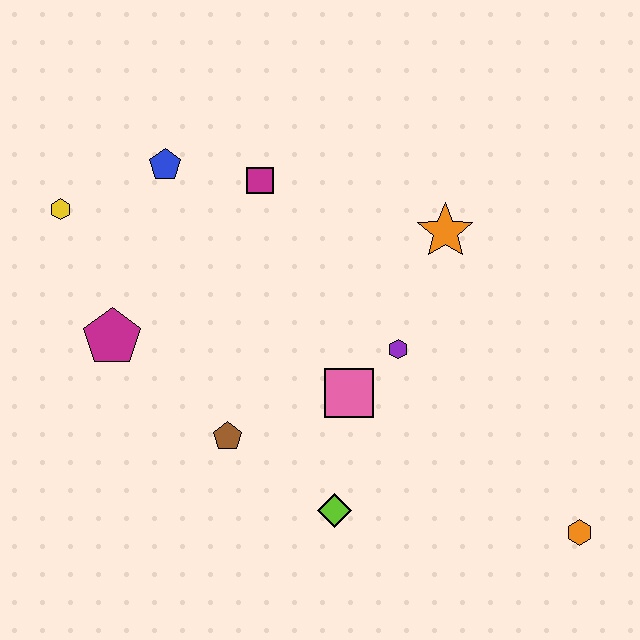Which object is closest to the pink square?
The purple hexagon is closest to the pink square.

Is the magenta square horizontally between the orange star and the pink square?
No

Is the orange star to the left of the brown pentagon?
No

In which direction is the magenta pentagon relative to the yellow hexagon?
The magenta pentagon is below the yellow hexagon.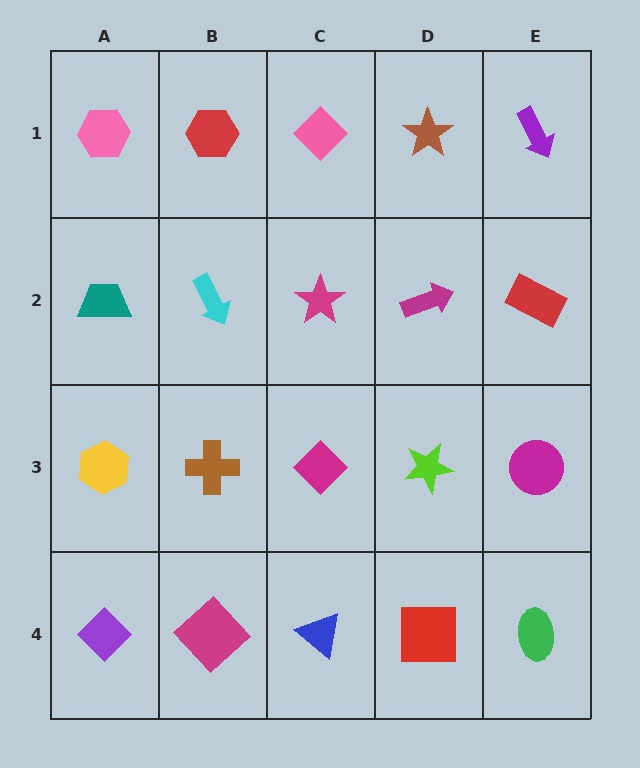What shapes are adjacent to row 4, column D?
A lime star (row 3, column D), a blue triangle (row 4, column C), a green ellipse (row 4, column E).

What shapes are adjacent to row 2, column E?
A purple arrow (row 1, column E), a magenta circle (row 3, column E), a magenta arrow (row 2, column D).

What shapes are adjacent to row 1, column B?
A cyan arrow (row 2, column B), a pink hexagon (row 1, column A), a pink diamond (row 1, column C).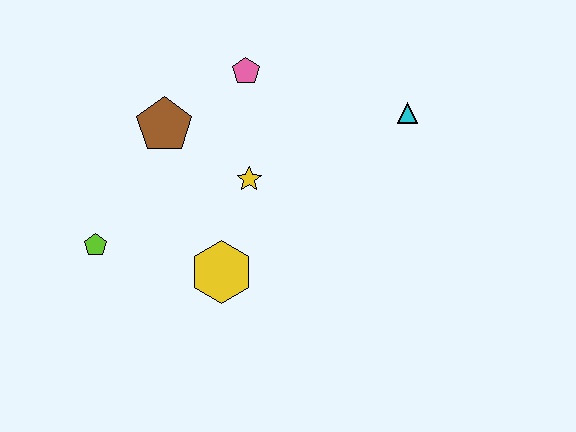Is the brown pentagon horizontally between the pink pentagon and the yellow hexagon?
No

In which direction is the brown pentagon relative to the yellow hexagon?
The brown pentagon is above the yellow hexagon.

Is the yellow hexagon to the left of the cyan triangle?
Yes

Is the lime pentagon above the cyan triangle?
No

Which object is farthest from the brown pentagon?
The cyan triangle is farthest from the brown pentagon.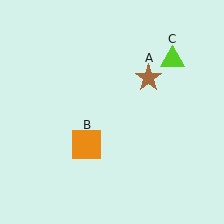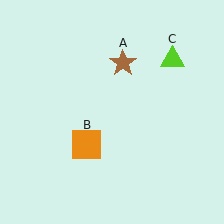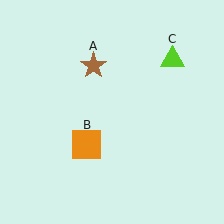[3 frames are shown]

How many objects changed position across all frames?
1 object changed position: brown star (object A).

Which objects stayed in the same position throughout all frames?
Orange square (object B) and lime triangle (object C) remained stationary.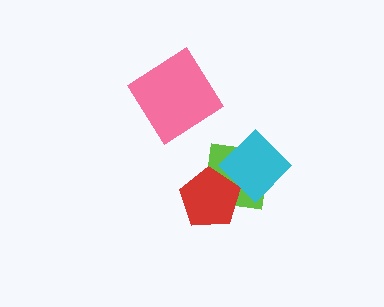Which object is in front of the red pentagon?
The cyan diamond is in front of the red pentagon.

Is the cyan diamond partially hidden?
No, no other shape covers it.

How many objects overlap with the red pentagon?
2 objects overlap with the red pentagon.